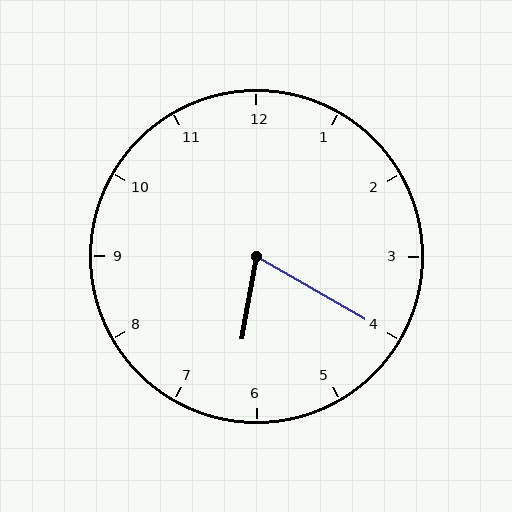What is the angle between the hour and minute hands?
Approximately 70 degrees.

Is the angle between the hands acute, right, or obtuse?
It is acute.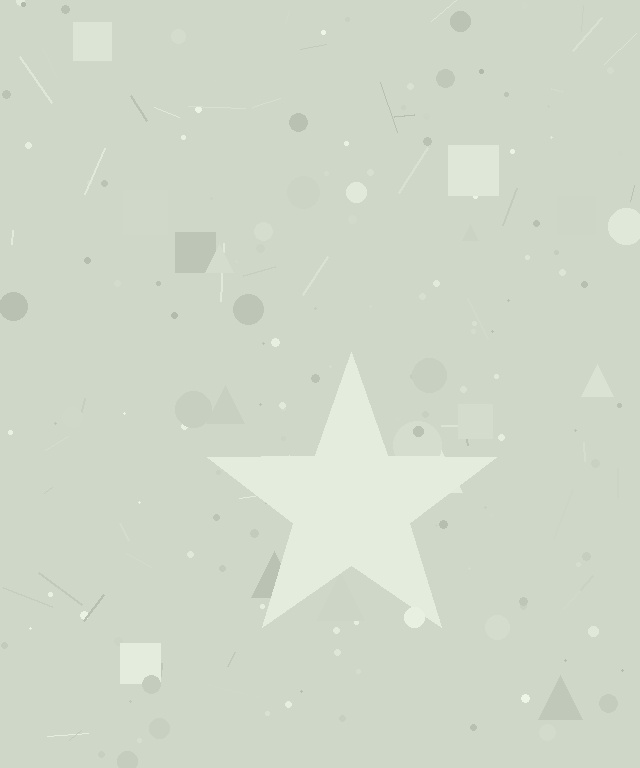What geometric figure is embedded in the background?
A star is embedded in the background.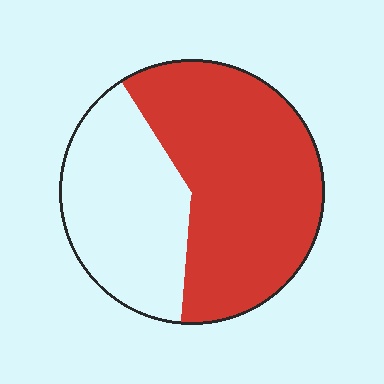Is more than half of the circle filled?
Yes.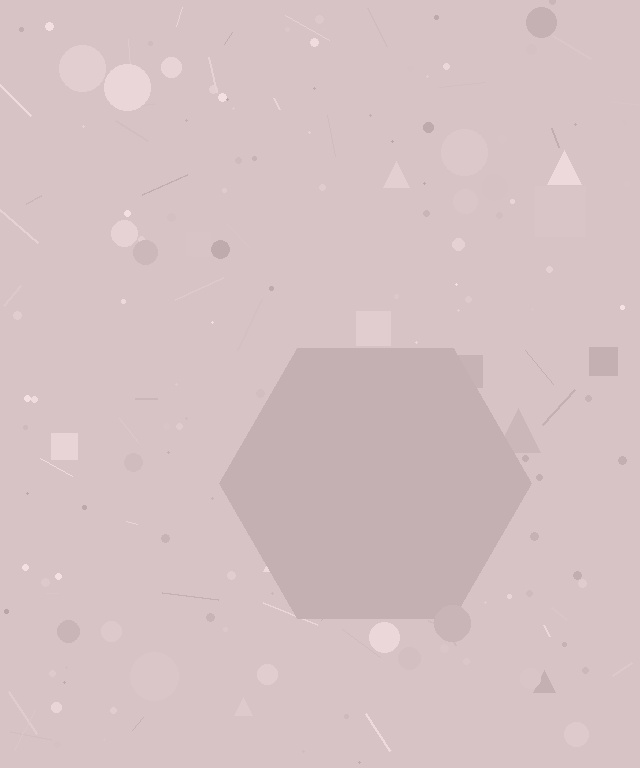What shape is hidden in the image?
A hexagon is hidden in the image.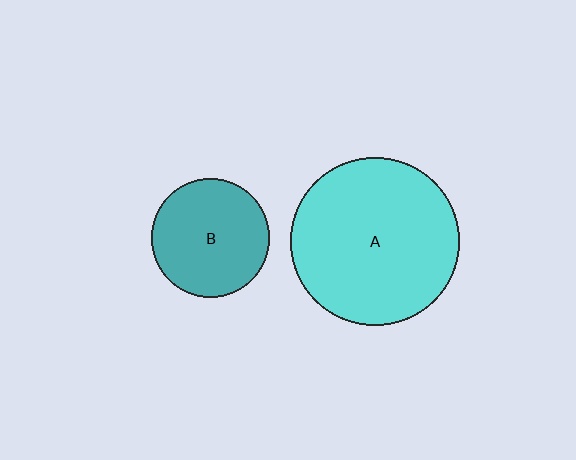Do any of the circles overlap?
No, none of the circles overlap.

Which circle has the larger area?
Circle A (cyan).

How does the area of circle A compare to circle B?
Approximately 2.0 times.